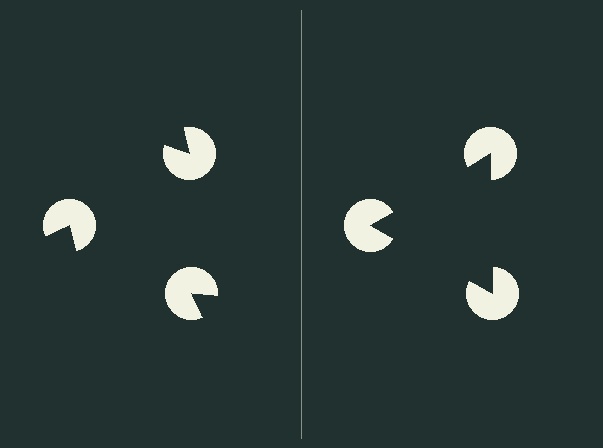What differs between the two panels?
The pac-man discs are positioned identically on both sides; only the wedge orientations differ. On the right they align to a triangle; on the left they are misaligned.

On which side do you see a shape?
An illusory triangle appears on the right side. On the left side the wedge cuts are rotated, so no coherent shape forms.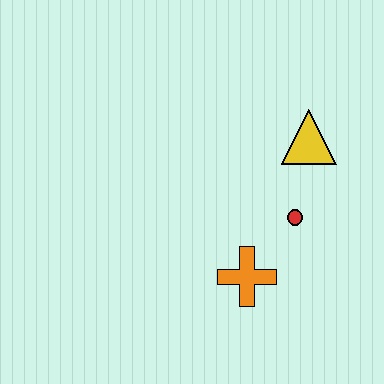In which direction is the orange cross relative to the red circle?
The orange cross is below the red circle.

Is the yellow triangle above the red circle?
Yes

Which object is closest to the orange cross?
The red circle is closest to the orange cross.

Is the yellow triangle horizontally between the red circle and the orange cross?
No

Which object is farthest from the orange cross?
The yellow triangle is farthest from the orange cross.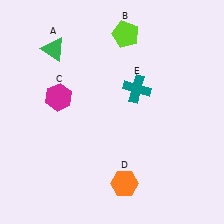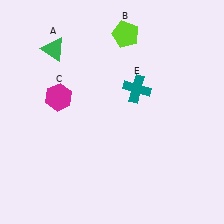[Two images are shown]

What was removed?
The orange hexagon (D) was removed in Image 2.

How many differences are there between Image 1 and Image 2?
There is 1 difference between the two images.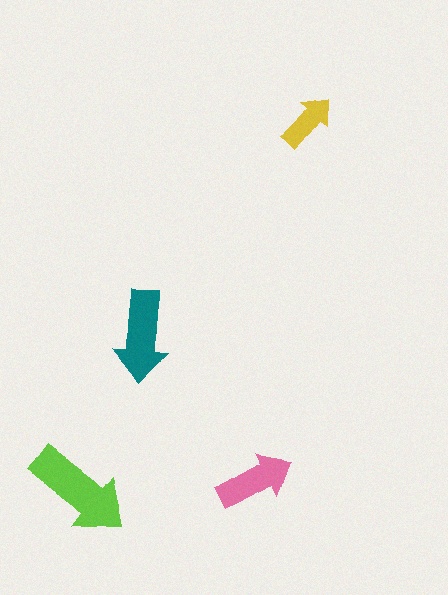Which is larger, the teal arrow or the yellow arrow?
The teal one.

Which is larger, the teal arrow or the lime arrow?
The lime one.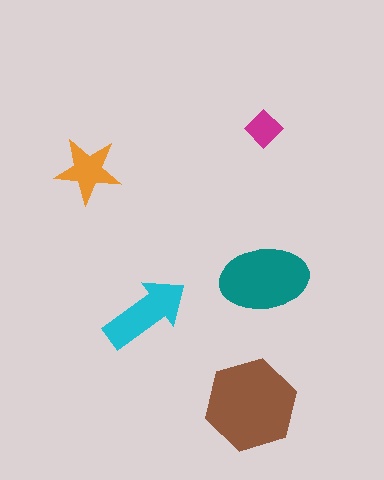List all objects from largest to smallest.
The brown hexagon, the teal ellipse, the cyan arrow, the orange star, the magenta diamond.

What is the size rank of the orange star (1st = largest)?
4th.